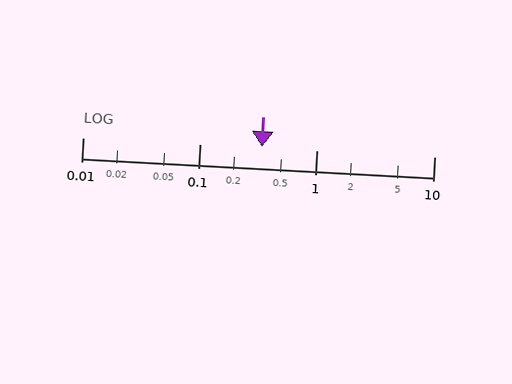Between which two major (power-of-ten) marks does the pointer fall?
The pointer is between 0.1 and 1.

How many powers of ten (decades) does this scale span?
The scale spans 3 decades, from 0.01 to 10.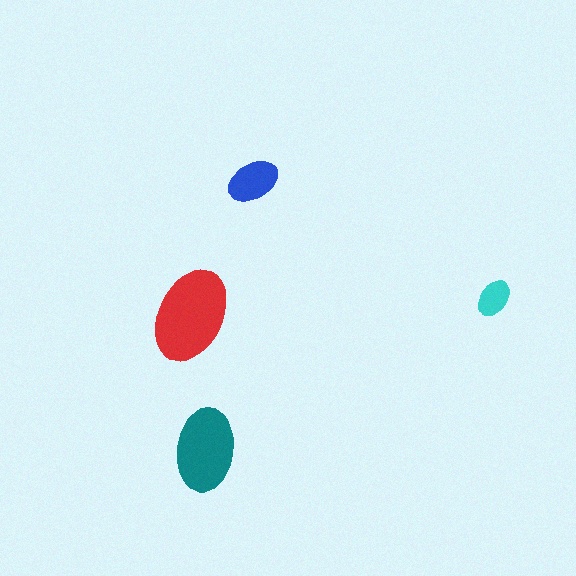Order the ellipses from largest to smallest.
the red one, the teal one, the blue one, the cyan one.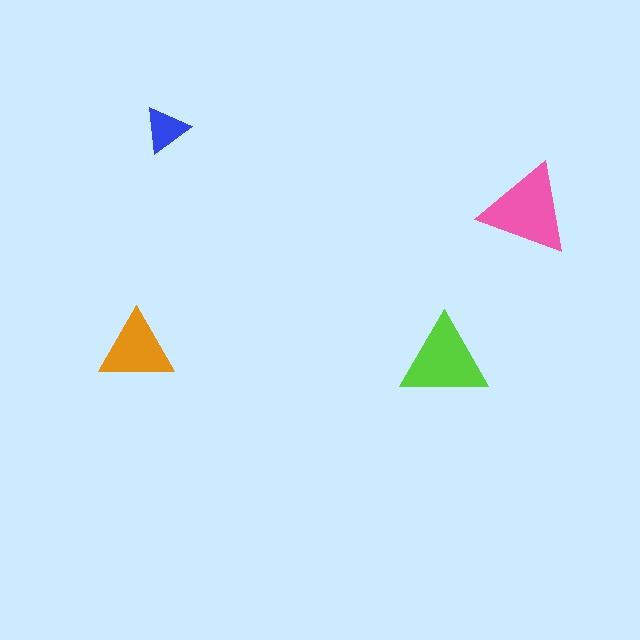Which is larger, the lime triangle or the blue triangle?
The lime one.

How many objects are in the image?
There are 4 objects in the image.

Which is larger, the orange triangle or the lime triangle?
The lime one.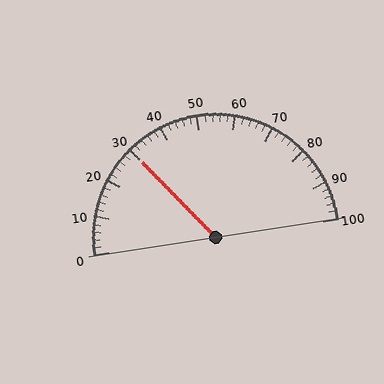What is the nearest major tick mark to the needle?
The nearest major tick mark is 30.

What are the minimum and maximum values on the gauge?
The gauge ranges from 0 to 100.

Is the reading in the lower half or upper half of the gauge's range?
The reading is in the lower half of the range (0 to 100).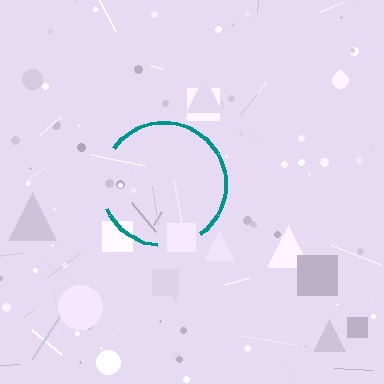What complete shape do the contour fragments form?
The contour fragments form a circle.